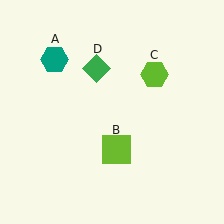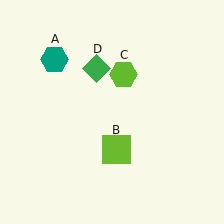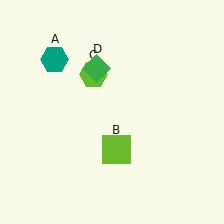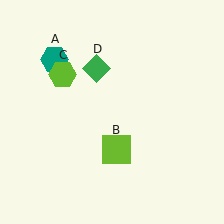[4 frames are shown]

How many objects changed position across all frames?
1 object changed position: lime hexagon (object C).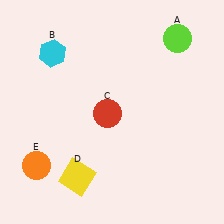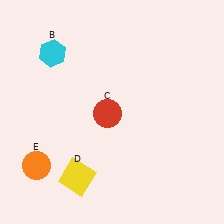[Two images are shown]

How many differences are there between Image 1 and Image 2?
There is 1 difference between the two images.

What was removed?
The lime circle (A) was removed in Image 2.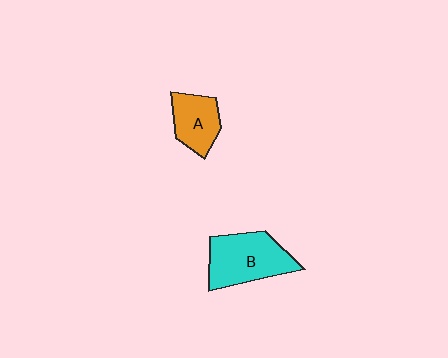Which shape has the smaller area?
Shape A (orange).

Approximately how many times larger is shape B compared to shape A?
Approximately 1.6 times.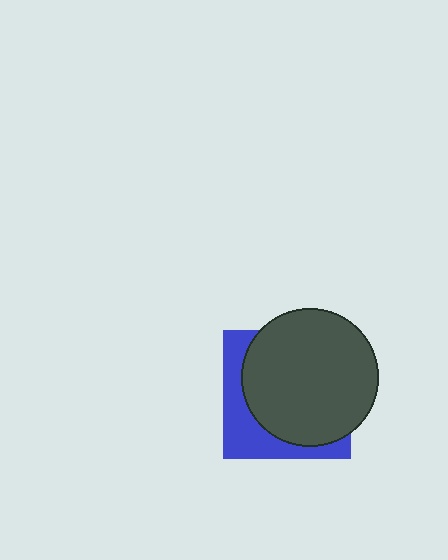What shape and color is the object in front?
The object in front is a dark gray circle.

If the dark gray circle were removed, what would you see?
You would see the complete blue square.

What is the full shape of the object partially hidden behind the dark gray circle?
The partially hidden object is a blue square.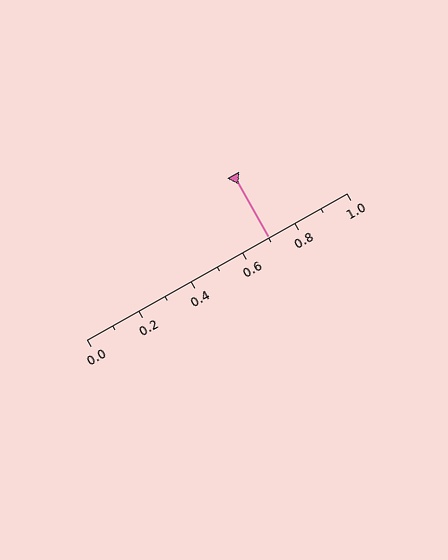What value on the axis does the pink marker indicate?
The marker indicates approximately 0.7.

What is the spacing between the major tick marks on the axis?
The major ticks are spaced 0.2 apart.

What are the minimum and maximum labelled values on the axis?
The axis runs from 0.0 to 1.0.